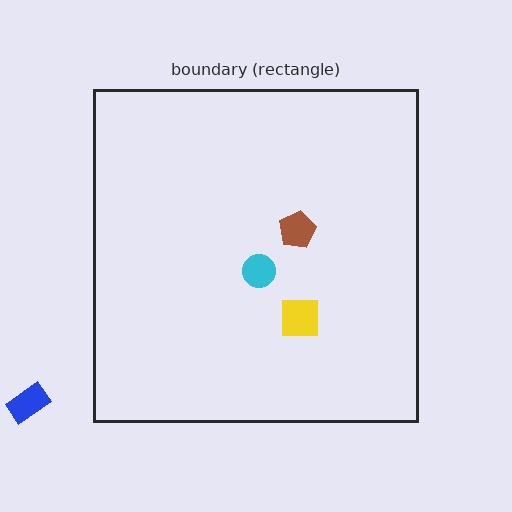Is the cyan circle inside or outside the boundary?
Inside.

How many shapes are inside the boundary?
3 inside, 1 outside.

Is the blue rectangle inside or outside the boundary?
Outside.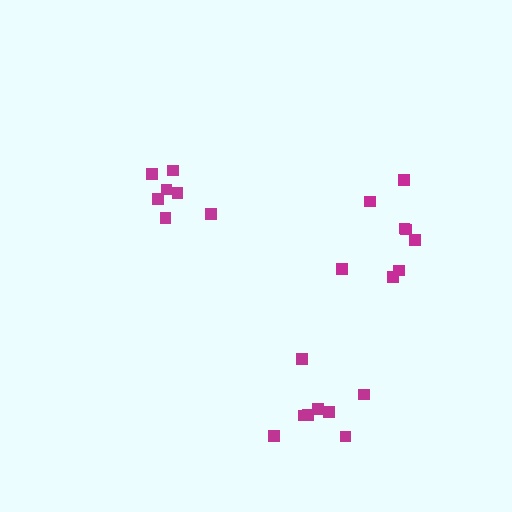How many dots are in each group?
Group 1: 7 dots, Group 2: 8 dots, Group 3: 8 dots (23 total).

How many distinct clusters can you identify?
There are 3 distinct clusters.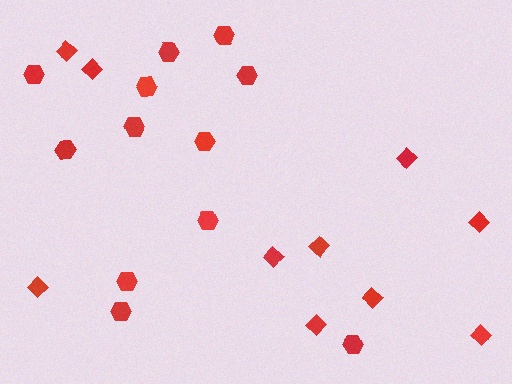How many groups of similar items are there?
There are 2 groups: one group of hexagons (12) and one group of diamonds (10).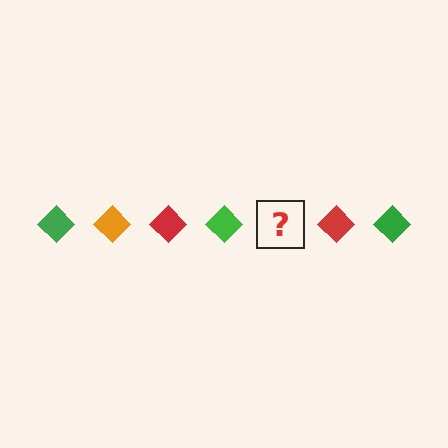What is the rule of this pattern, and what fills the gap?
The rule is that the pattern cycles through green, orange, red diamonds. The gap should be filled with an orange diamond.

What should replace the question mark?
The question mark should be replaced with an orange diamond.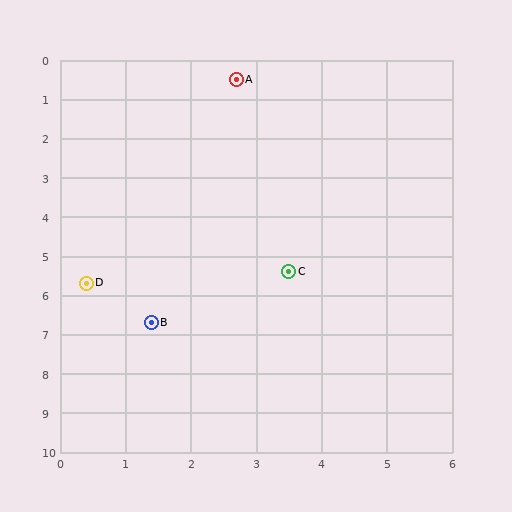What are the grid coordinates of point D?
Point D is at approximately (0.4, 5.7).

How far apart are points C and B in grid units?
Points C and B are about 2.5 grid units apart.